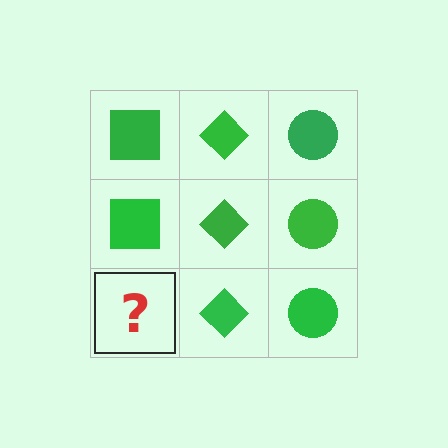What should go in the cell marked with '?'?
The missing cell should contain a green square.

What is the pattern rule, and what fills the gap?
The rule is that each column has a consistent shape. The gap should be filled with a green square.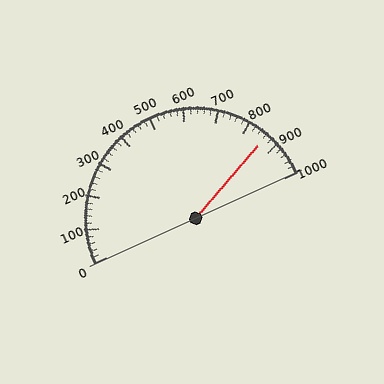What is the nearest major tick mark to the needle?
The nearest major tick mark is 900.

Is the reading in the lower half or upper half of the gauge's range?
The reading is in the upper half of the range (0 to 1000).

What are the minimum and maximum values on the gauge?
The gauge ranges from 0 to 1000.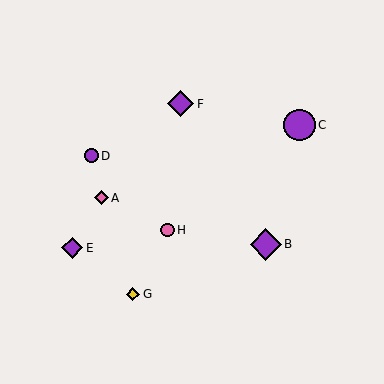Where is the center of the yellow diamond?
The center of the yellow diamond is at (133, 294).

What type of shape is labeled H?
Shape H is a pink circle.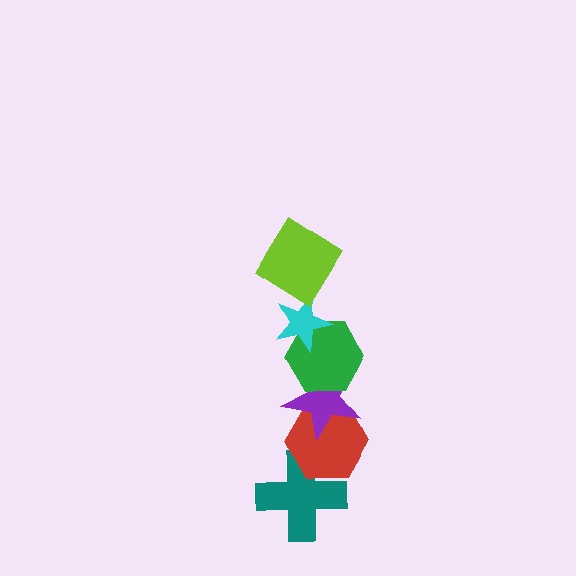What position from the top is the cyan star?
The cyan star is 2nd from the top.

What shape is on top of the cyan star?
The lime diamond is on top of the cyan star.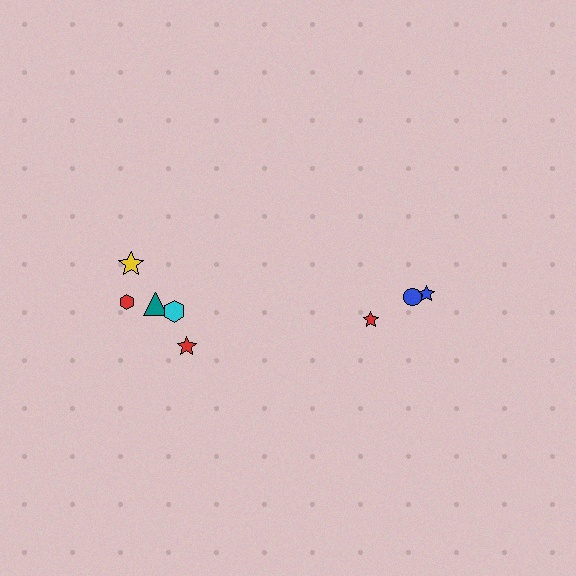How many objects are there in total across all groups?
There are 8 objects.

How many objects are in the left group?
There are 5 objects.